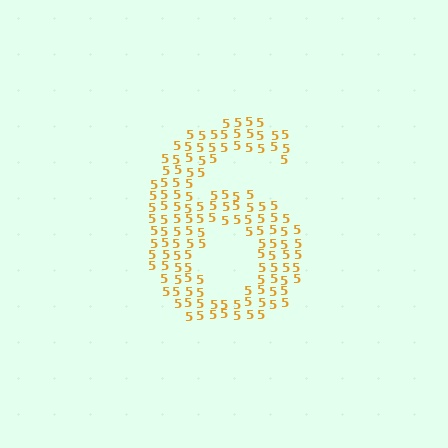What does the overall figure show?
The overall figure shows the digit 6.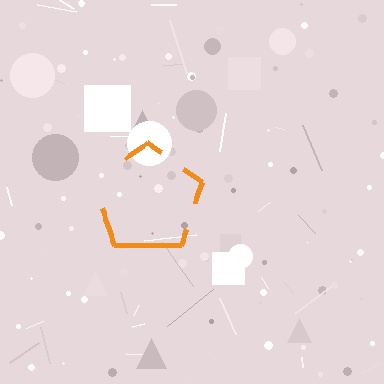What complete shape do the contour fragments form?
The contour fragments form a pentagon.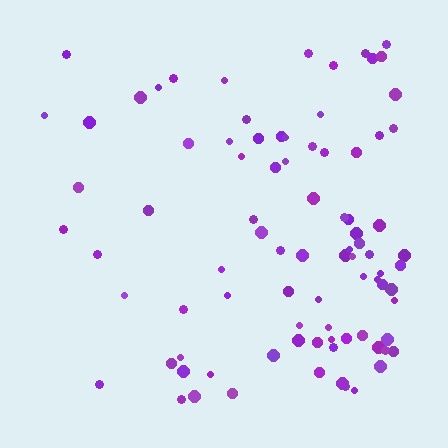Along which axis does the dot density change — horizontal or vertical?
Horizontal.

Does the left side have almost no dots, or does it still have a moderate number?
Still a moderate number, just noticeably fewer than the right.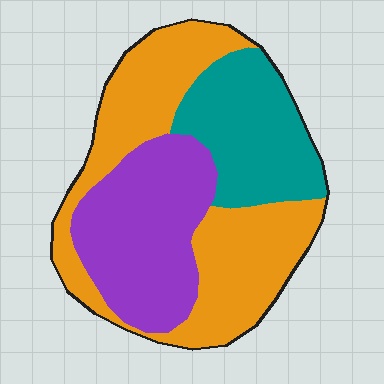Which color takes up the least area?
Teal, at roughly 25%.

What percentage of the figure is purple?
Purple takes up about one third (1/3) of the figure.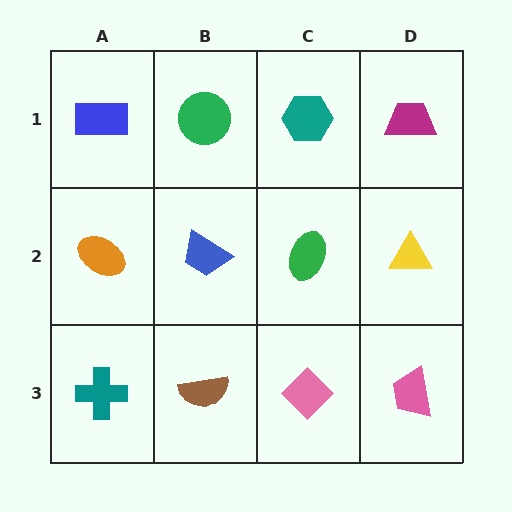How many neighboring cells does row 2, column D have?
3.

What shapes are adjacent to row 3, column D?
A yellow triangle (row 2, column D), a pink diamond (row 3, column C).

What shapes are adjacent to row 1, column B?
A blue trapezoid (row 2, column B), a blue rectangle (row 1, column A), a teal hexagon (row 1, column C).